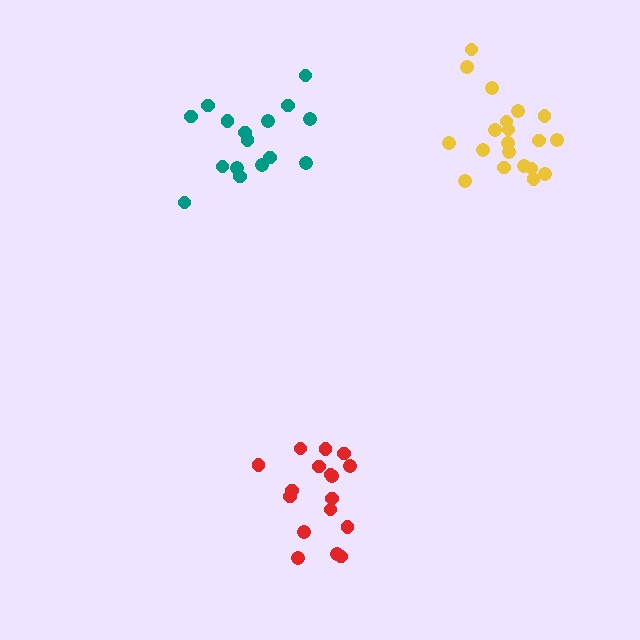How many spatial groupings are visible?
There are 3 spatial groupings.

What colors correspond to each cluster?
The clusters are colored: teal, yellow, red.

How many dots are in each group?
Group 1: 16 dots, Group 2: 20 dots, Group 3: 17 dots (53 total).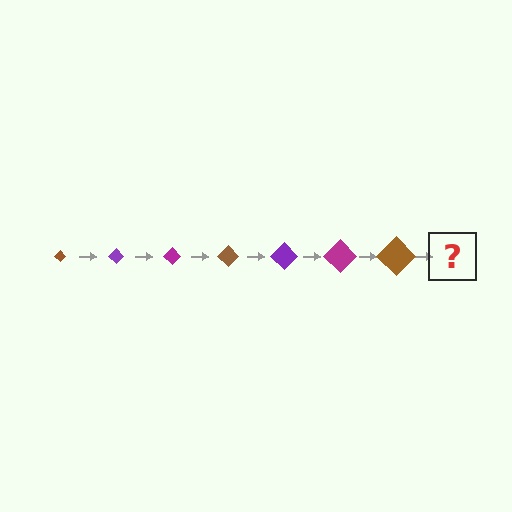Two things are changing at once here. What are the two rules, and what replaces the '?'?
The two rules are that the diamond grows larger each step and the color cycles through brown, purple, and magenta. The '?' should be a purple diamond, larger than the previous one.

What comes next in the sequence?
The next element should be a purple diamond, larger than the previous one.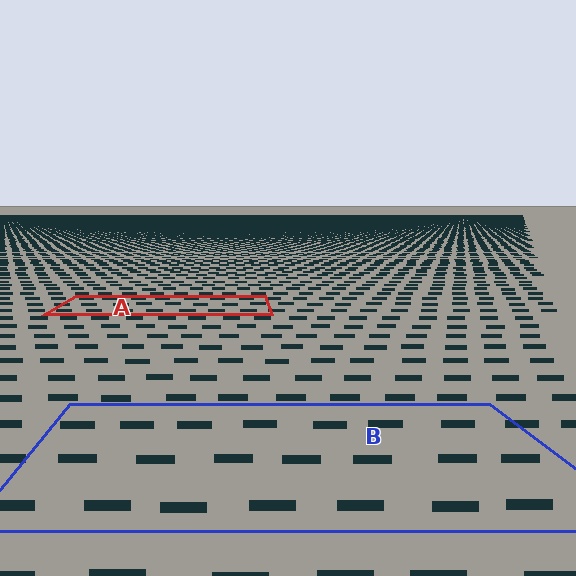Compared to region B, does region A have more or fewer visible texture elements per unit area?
Region A has more texture elements per unit area — they are packed more densely because it is farther away.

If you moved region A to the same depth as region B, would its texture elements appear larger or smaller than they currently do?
They would appear larger. At a closer depth, the same texture elements are projected at a bigger on-screen size.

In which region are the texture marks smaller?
The texture marks are smaller in region A, because it is farther away.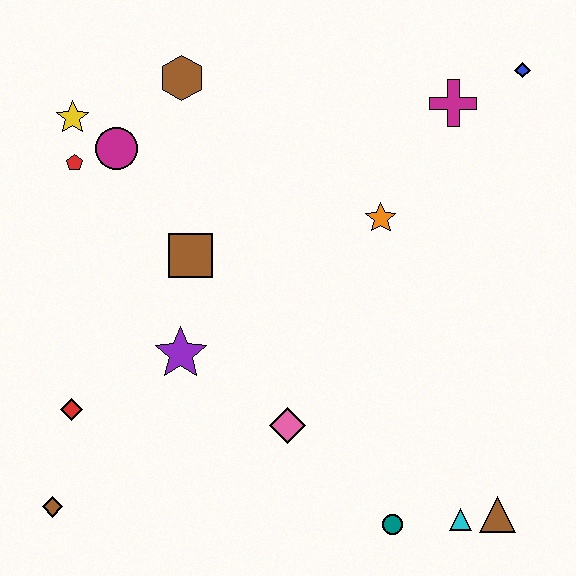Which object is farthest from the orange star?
The brown diamond is farthest from the orange star.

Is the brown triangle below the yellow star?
Yes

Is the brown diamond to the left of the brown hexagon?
Yes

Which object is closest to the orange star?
The magenta cross is closest to the orange star.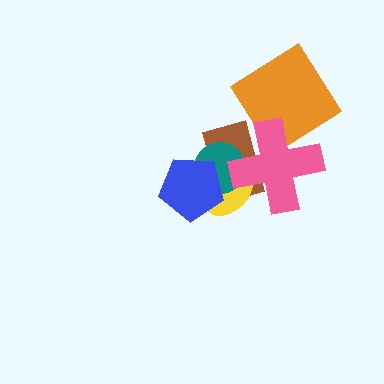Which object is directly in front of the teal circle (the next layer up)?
The blue pentagon is directly in front of the teal circle.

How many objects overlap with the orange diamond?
1 object overlaps with the orange diamond.